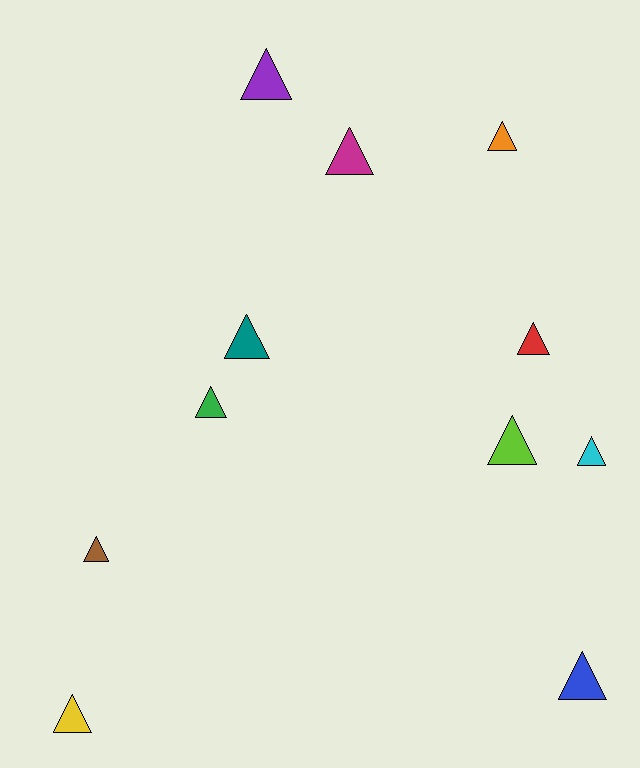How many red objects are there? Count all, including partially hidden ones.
There is 1 red object.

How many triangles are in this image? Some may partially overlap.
There are 11 triangles.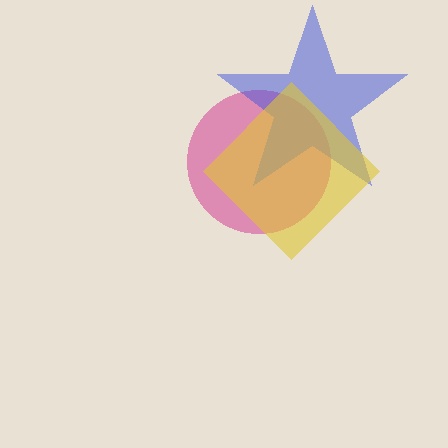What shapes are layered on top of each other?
The layered shapes are: a magenta circle, a blue star, a yellow diamond.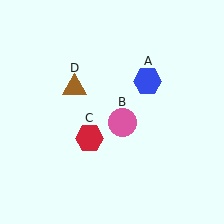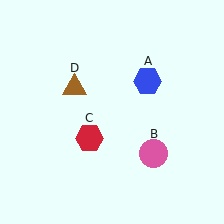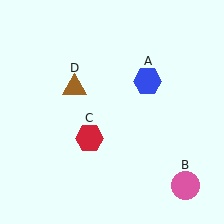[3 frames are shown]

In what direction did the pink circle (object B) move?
The pink circle (object B) moved down and to the right.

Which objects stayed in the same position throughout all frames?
Blue hexagon (object A) and red hexagon (object C) and brown triangle (object D) remained stationary.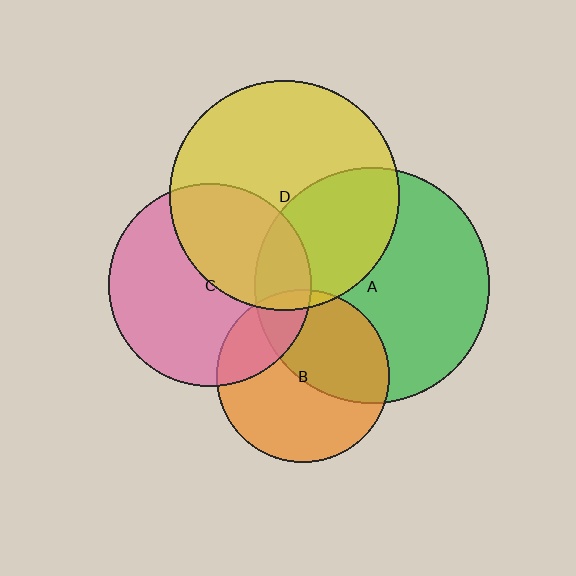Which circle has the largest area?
Circle A (green).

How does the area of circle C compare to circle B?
Approximately 1.4 times.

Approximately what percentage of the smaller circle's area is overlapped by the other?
Approximately 25%.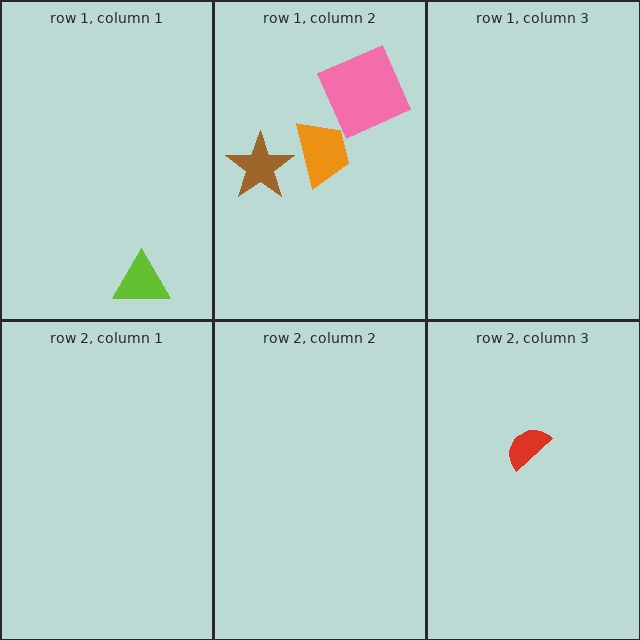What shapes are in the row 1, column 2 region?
The brown star, the orange trapezoid, the pink square.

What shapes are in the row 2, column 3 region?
The red semicircle.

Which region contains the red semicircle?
The row 2, column 3 region.